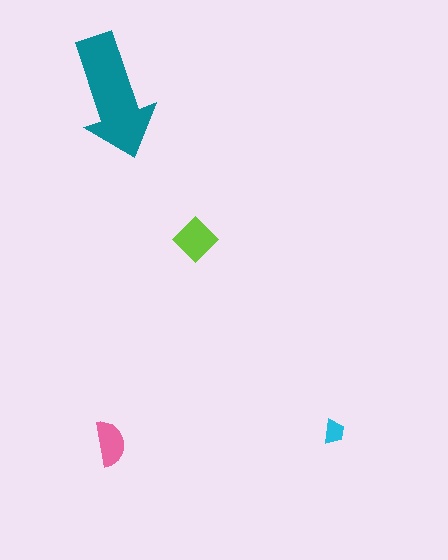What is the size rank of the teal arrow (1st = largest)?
1st.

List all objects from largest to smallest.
The teal arrow, the lime diamond, the pink semicircle, the cyan trapezoid.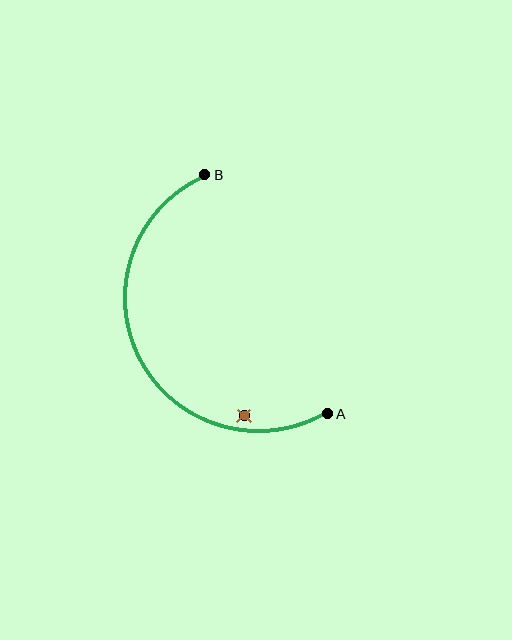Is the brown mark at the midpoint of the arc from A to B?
No — the brown mark does not lie on the arc at all. It sits slightly inside the curve.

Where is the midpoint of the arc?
The arc midpoint is the point on the curve farthest from the straight line joining A and B. It sits to the left of that line.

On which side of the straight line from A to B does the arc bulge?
The arc bulges to the left of the straight line connecting A and B.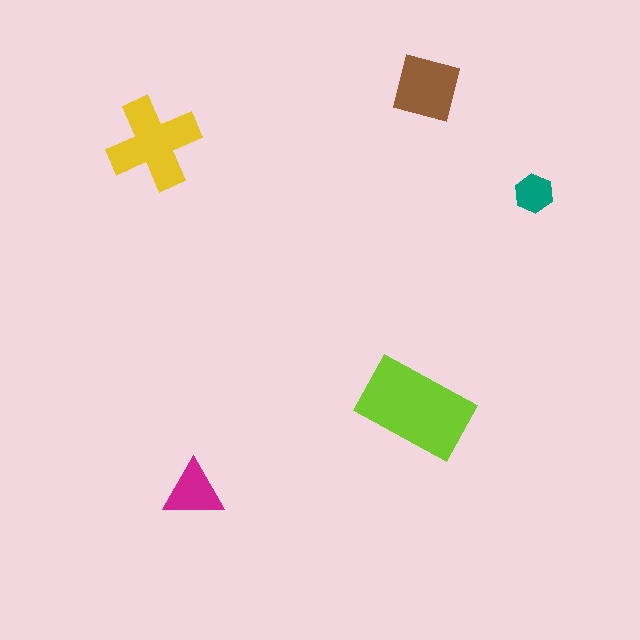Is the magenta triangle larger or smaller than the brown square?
Smaller.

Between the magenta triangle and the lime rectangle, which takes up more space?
The lime rectangle.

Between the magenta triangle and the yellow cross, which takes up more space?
The yellow cross.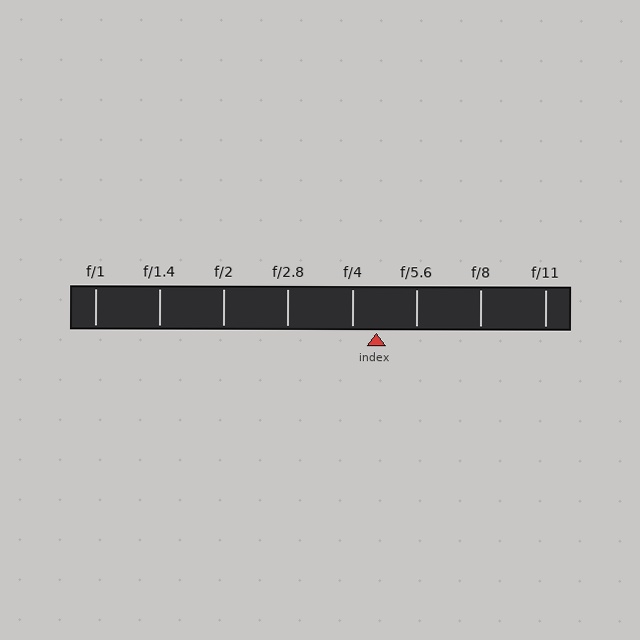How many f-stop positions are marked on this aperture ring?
There are 8 f-stop positions marked.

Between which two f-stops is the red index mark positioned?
The index mark is between f/4 and f/5.6.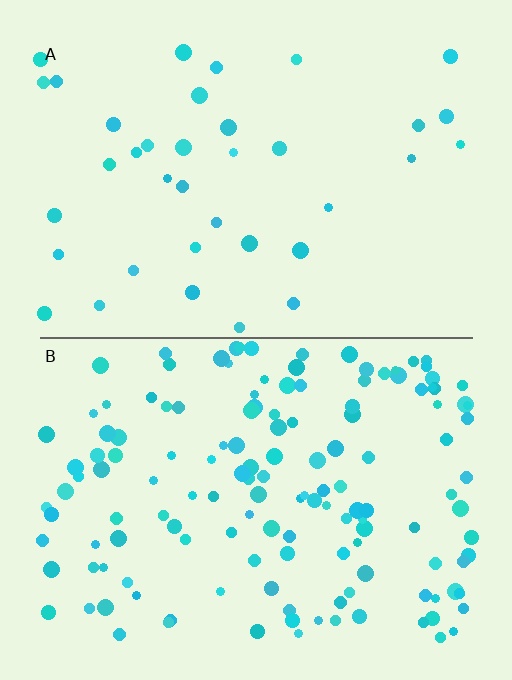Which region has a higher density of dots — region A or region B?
B (the bottom).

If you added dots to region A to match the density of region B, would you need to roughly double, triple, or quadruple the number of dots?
Approximately quadruple.